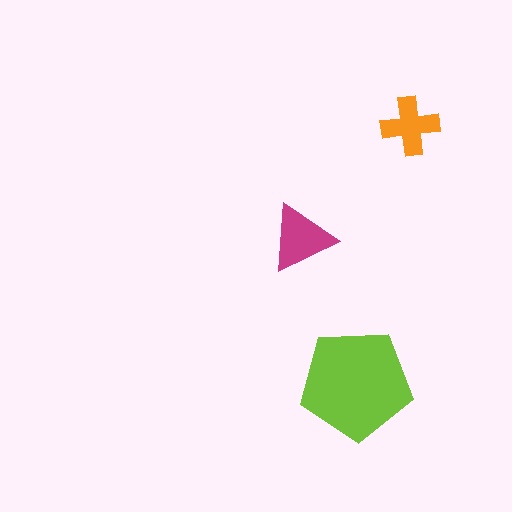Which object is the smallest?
The orange cross.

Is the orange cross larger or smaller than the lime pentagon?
Smaller.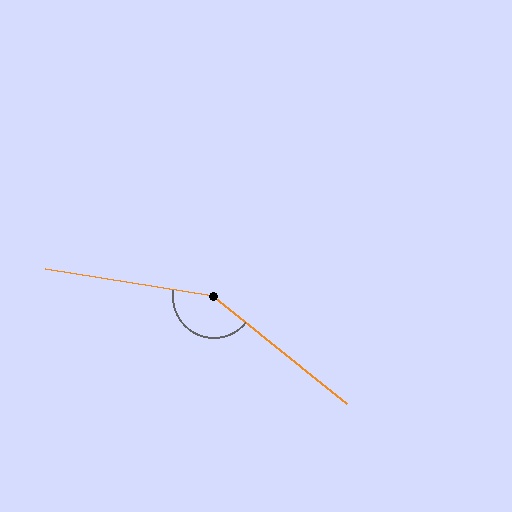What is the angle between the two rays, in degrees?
Approximately 150 degrees.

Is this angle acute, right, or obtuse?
It is obtuse.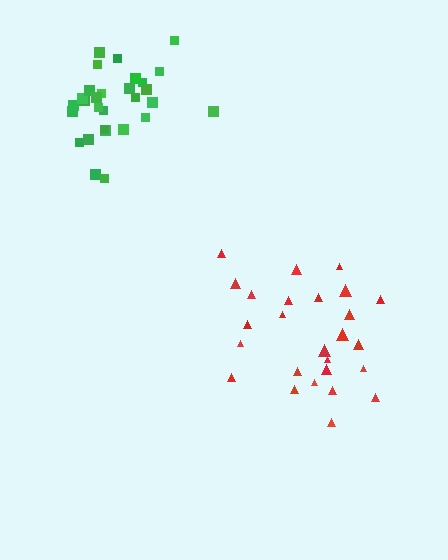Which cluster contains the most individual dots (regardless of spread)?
Green (29).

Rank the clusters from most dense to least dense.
green, red.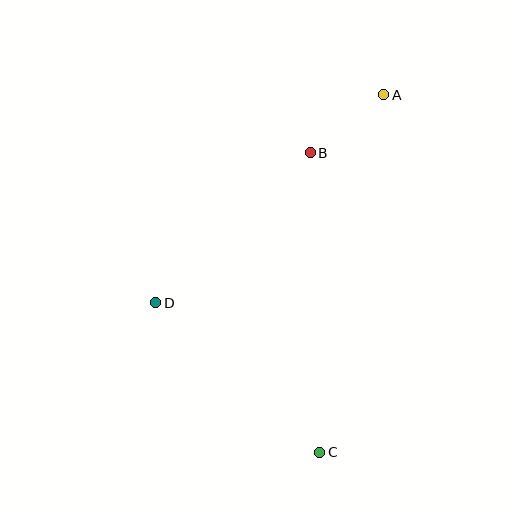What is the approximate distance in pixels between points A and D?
The distance between A and D is approximately 309 pixels.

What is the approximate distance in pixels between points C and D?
The distance between C and D is approximately 222 pixels.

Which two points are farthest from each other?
Points A and C are farthest from each other.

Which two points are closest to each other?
Points A and B are closest to each other.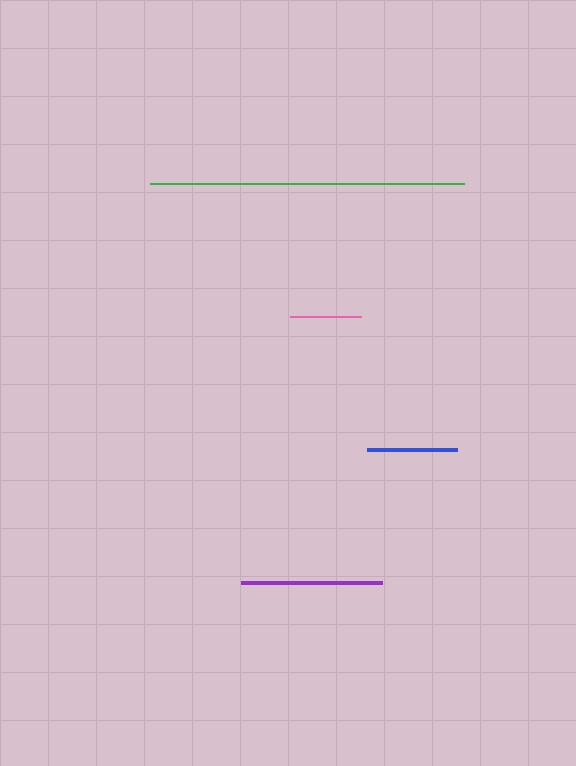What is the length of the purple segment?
The purple segment is approximately 141 pixels long.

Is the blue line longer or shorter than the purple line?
The purple line is longer than the blue line.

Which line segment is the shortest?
The pink line is the shortest at approximately 71 pixels.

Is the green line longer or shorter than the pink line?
The green line is longer than the pink line.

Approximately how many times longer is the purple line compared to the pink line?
The purple line is approximately 2.0 times the length of the pink line.